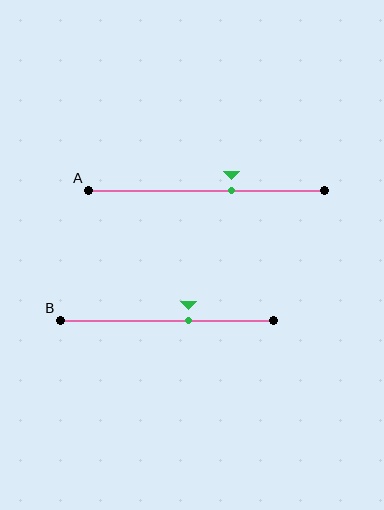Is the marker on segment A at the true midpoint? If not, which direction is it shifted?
No, the marker on segment A is shifted to the right by about 11% of the segment length.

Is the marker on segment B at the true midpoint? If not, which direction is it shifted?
No, the marker on segment B is shifted to the right by about 10% of the segment length.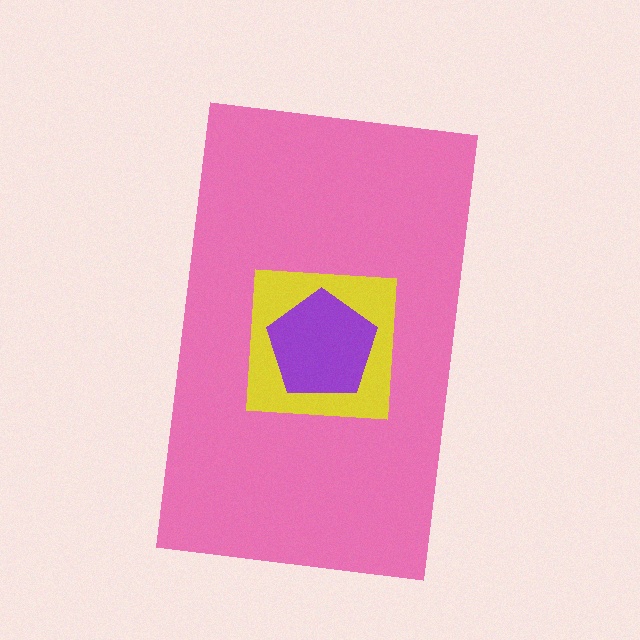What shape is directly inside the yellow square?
The purple pentagon.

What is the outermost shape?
The pink rectangle.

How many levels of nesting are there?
3.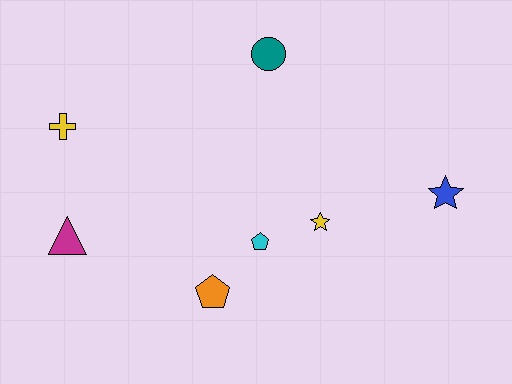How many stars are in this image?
There are 2 stars.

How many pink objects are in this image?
There are no pink objects.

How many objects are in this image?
There are 7 objects.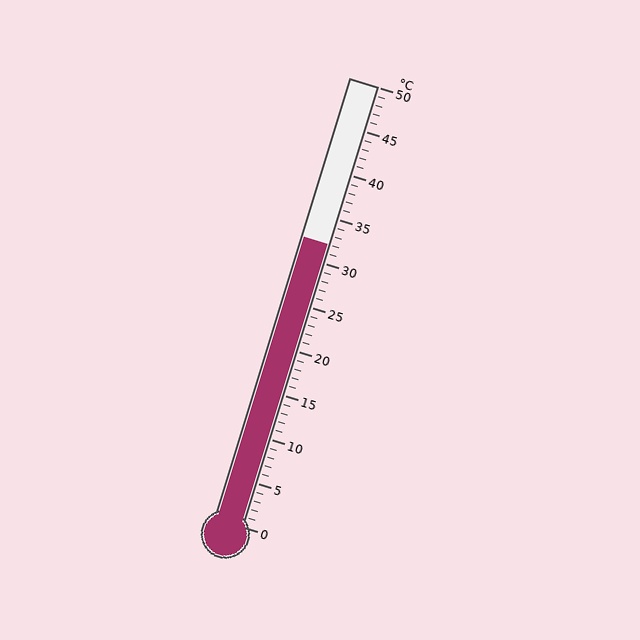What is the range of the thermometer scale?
The thermometer scale ranges from 0°C to 50°C.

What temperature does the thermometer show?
The thermometer shows approximately 32°C.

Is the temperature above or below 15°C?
The temperature is above 15°C.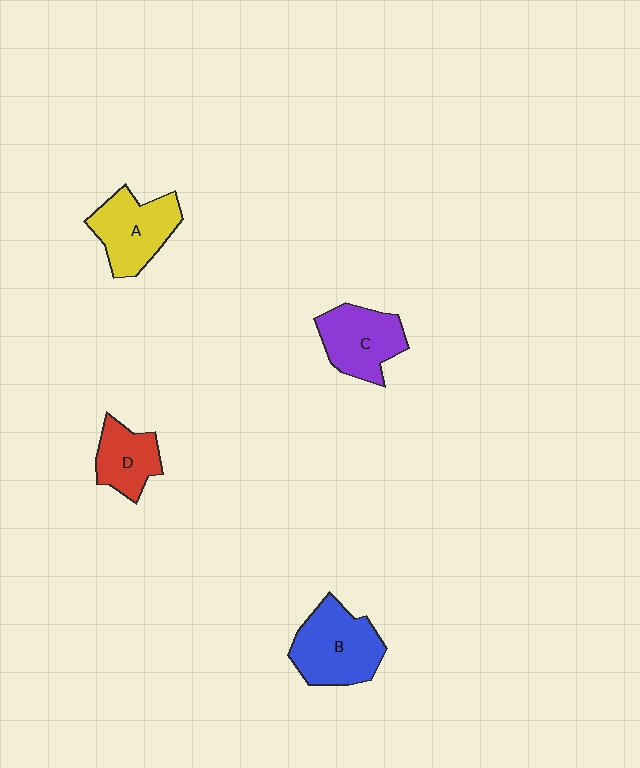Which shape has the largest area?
Shape B (blue).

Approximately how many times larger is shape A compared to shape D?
Approximately 1.4 times.